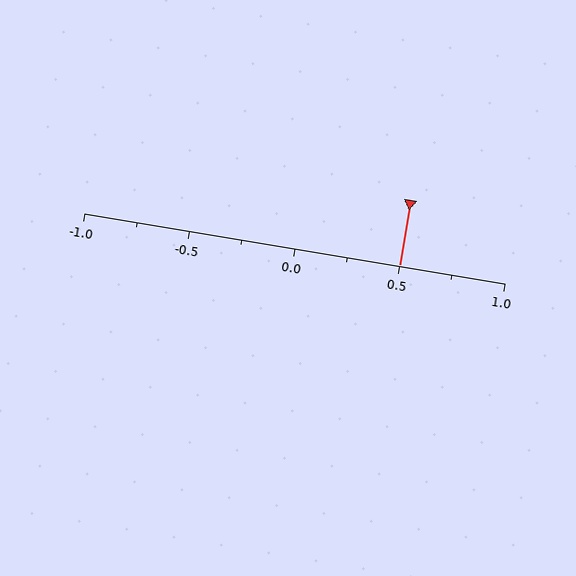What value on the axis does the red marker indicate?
The marker indicates approximately 0.5.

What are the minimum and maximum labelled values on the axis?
The axis runs from -1.0 to 1.0.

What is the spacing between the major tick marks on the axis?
The major ticks are spaced 0.5 apart.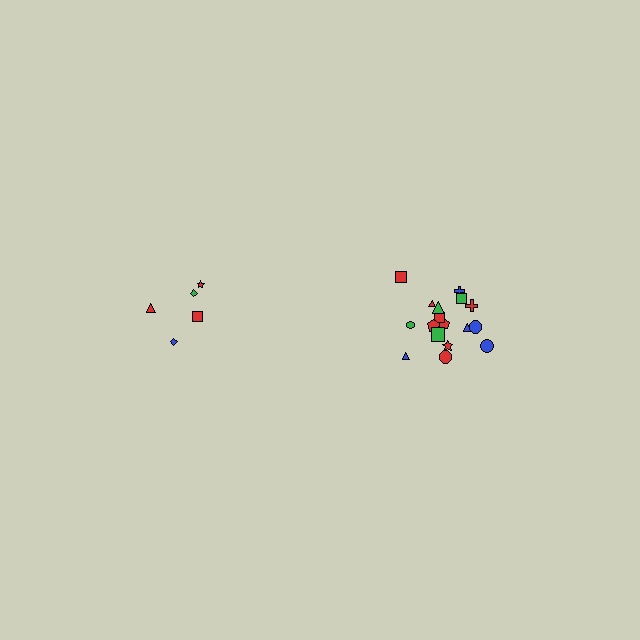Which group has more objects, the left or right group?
The right group.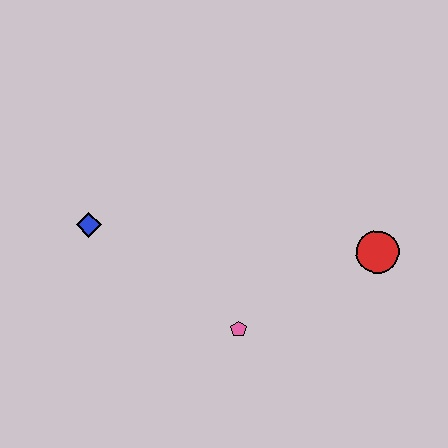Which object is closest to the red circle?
The pink pentagon is closest to the red circle.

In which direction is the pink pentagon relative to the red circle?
The pink pentagon is to the left of the red circle.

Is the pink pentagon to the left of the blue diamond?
No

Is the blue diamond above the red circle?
Yes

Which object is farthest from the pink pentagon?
The blue diamond is farthest from the pink pentagon.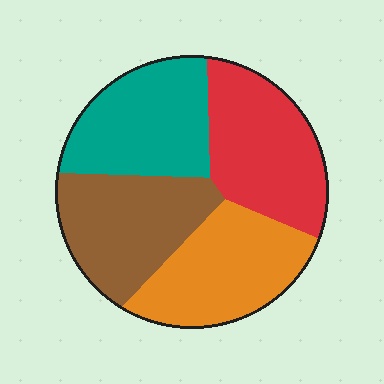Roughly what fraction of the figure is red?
Red takes up between a sixth and a third of the figure.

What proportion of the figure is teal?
Teal takes up about one quarter (1/4) of the figure.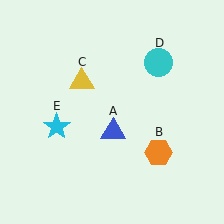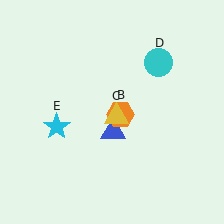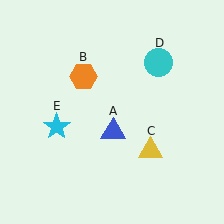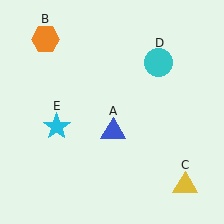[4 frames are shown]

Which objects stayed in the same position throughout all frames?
Blue triangle (object A) and cyan circle (object D) and cyan star (object E) remained stationary.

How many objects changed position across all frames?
2 objects changed position: orange hexagon (object B), yellow triangle (object C).